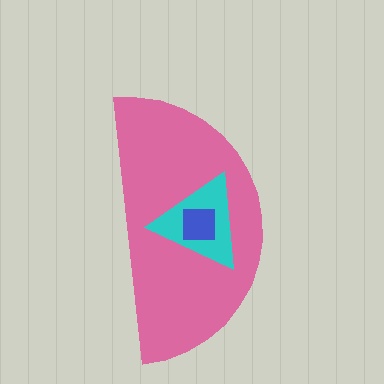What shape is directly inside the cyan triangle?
The blue square.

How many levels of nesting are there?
3.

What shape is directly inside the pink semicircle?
The cyan triangle.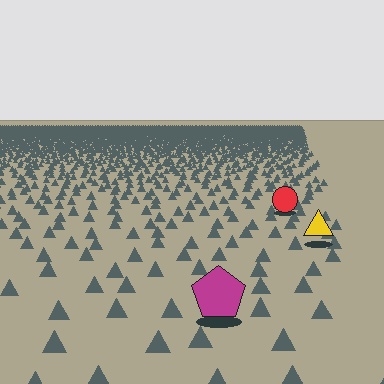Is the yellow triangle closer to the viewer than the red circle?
Yes. The yellow triangle is closer — you can tell from the texture gradient: the ground texture is coarser near it.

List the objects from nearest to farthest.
From nearest to farthest: the magenta pentagon, the yellow triangle, the red circle.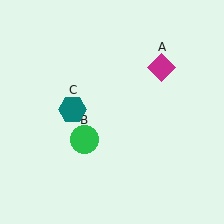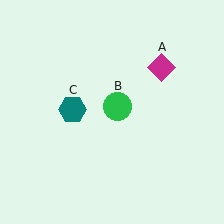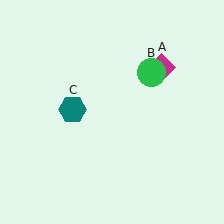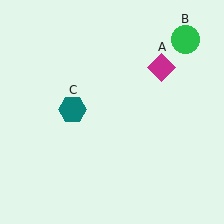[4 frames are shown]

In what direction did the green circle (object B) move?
The green circle (object B) moved up and to the right.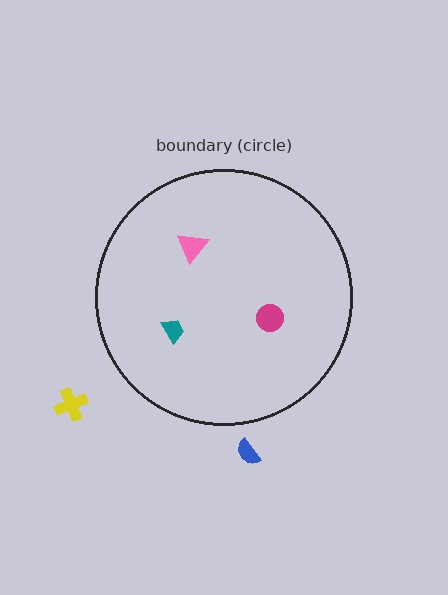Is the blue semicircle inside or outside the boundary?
Outside.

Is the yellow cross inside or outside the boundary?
Outside.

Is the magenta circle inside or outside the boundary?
Inside.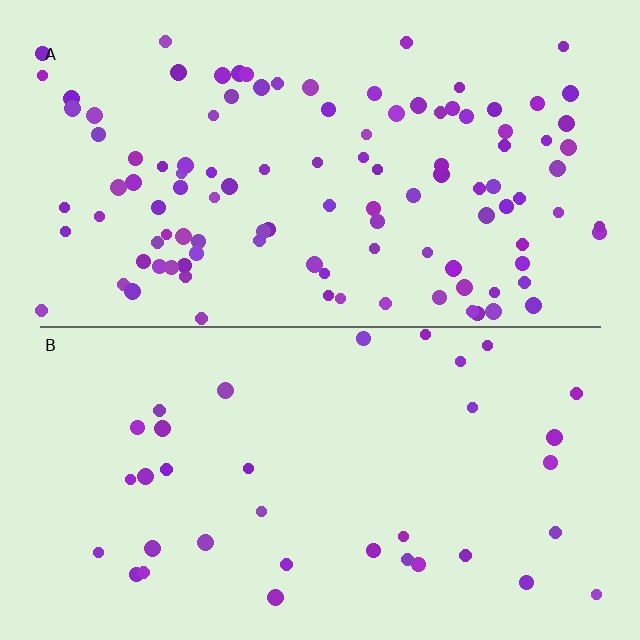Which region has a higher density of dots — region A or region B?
A (the top).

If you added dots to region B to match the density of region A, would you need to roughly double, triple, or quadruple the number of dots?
Approximately triple.